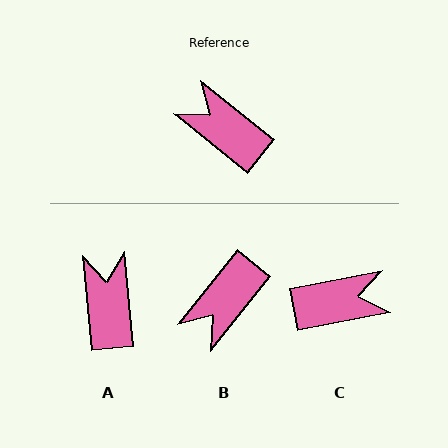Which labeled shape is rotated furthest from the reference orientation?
C, about 130 degrees away.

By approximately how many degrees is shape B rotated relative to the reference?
Approximately 90 degrees counter-clockwise.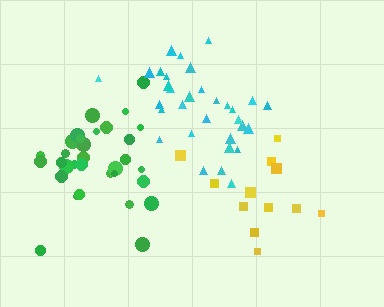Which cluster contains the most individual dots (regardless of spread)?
Green (32).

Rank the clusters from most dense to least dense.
cyan, green, yellow.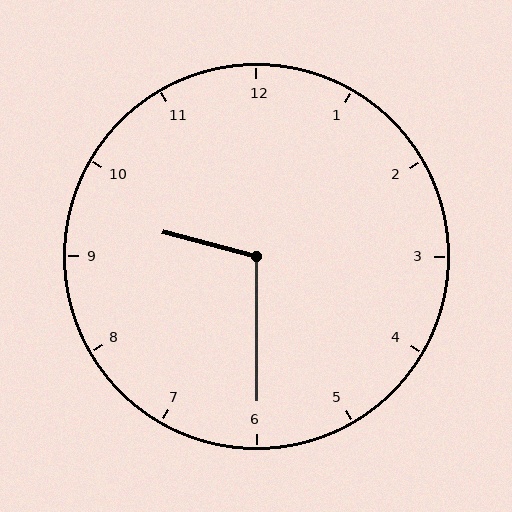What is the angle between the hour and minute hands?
Approximately 105 degrees.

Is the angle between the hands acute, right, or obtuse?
It is obtuse.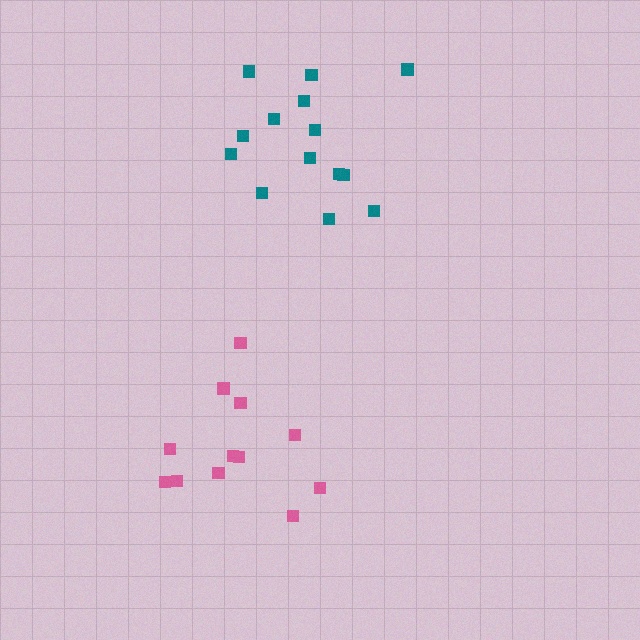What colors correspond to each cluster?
The clusters are colored: teal, pink.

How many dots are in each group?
Group 1: 14 dots, Group 2: 12 dots (26 total).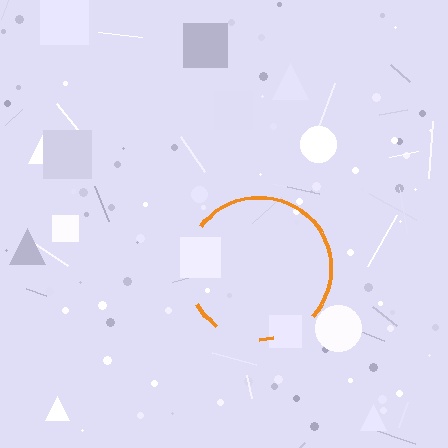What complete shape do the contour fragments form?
The contour fragments form a circle.